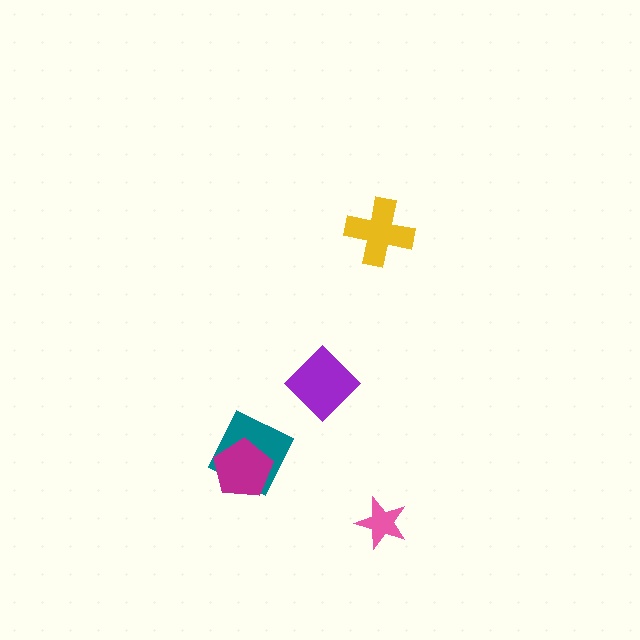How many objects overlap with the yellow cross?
0 objects overlap with the yellow cross.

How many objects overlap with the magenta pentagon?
1 object overlaps with the magenta pentagon.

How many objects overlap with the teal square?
1 object overlaps with the teal square.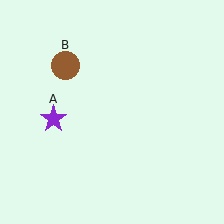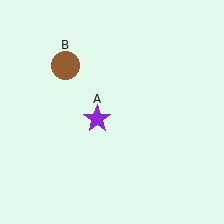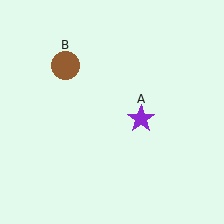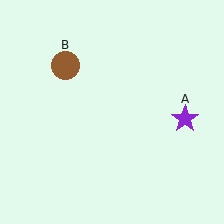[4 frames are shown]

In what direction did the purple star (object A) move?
The purple star (object A) moved right.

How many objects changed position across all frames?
1 object changed position: purple star (object A).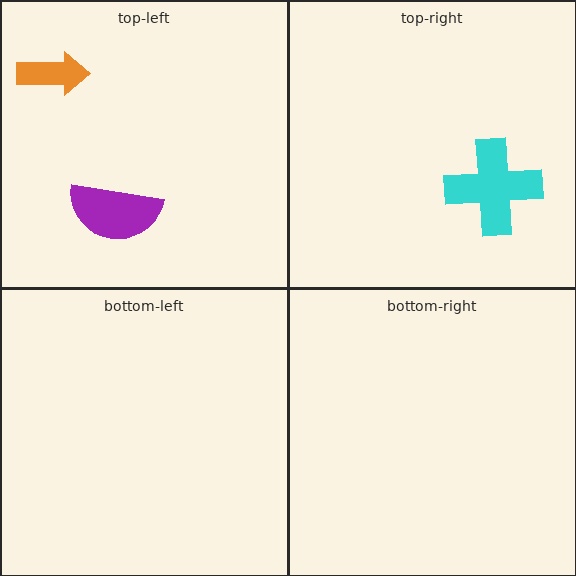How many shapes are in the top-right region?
1.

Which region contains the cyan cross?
The top-right region.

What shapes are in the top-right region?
The cyan cross.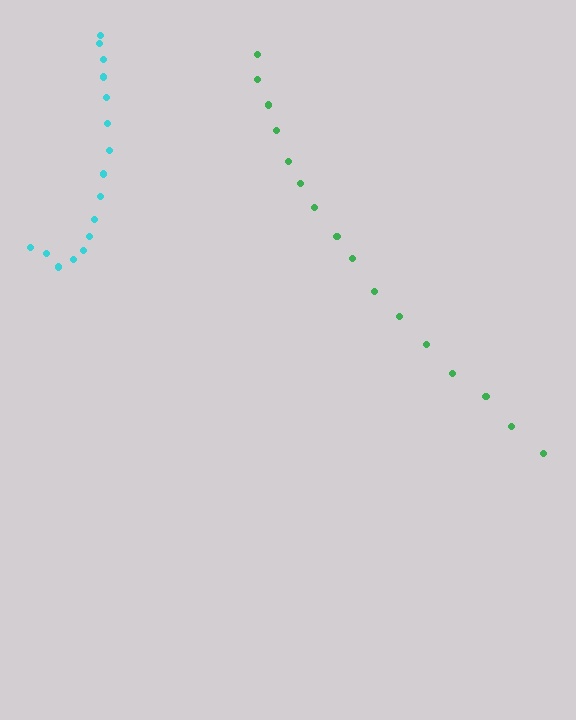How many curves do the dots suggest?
There are 2 distinct paths.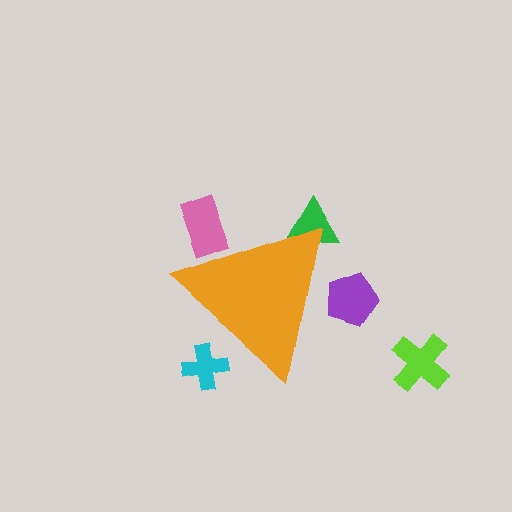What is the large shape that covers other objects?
An orange triangle.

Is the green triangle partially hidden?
Yes, the green triangle is partially hidden behind the orange triangle.